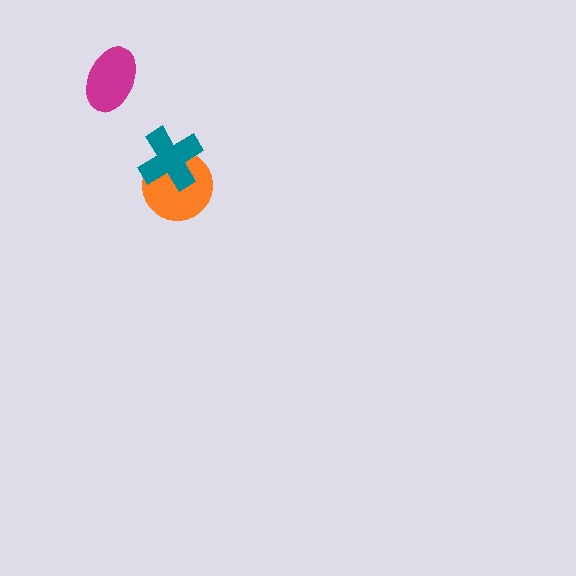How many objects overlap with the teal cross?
1 object overlaps with the teal cross.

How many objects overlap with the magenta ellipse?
0 objects overlap with the magenta ellipse.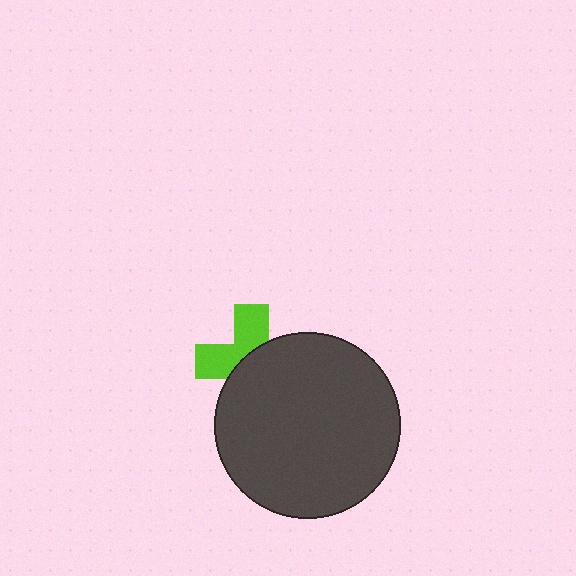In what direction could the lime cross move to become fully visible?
The lime cross could move toward the upper-left. That would shift it out from behind the dark gray circle entirely.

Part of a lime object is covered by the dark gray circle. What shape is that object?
It is a cross.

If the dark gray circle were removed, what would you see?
You would see the complete lime cross.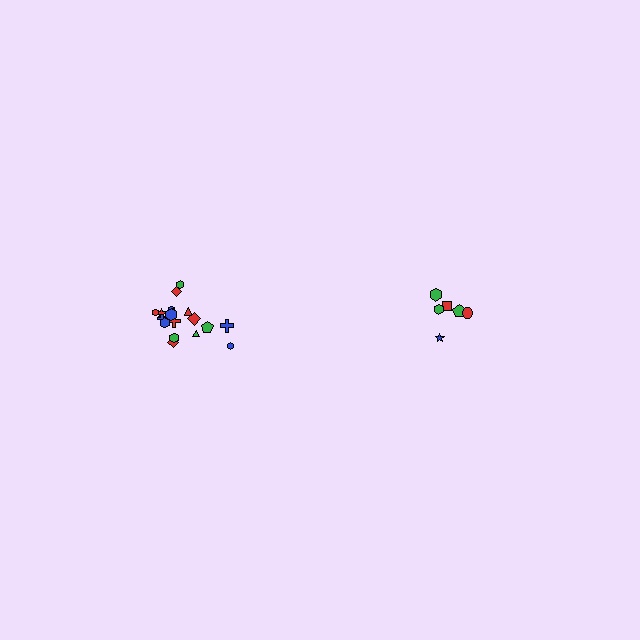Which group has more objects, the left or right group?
The left group.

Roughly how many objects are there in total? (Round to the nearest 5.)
Roughly 25 objects in total.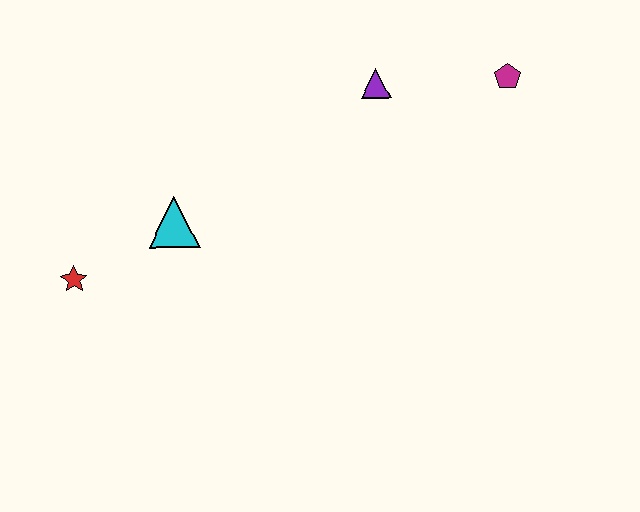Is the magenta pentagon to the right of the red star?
Yes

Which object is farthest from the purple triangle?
The red star is farthest from the purple triangle.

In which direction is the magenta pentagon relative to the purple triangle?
The magenta pentagon is to the right of the purple triangle.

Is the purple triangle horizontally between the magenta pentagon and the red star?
Yes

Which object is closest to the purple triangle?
The magenta pentagon is closest to the purple triangle.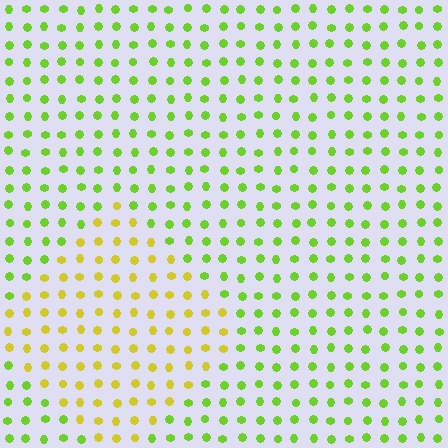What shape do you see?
I see a diamond.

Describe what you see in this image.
The image is filled with small lime elements in a uniform arrangement. A diamond-shaped region is visible where the elements are tinted to a slightly different hue, forming a subtle color boundary.